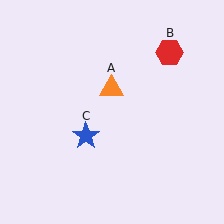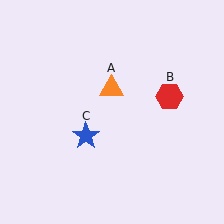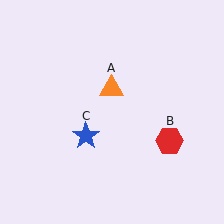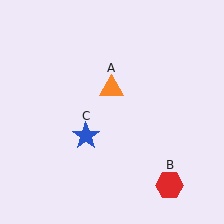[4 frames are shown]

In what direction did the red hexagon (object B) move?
The red hexagon (object B) moved down.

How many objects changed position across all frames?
1 object changed position: red hexagon (object B).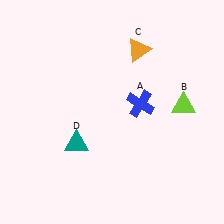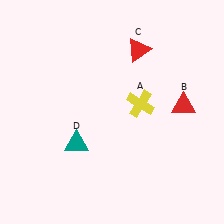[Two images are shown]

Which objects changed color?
A changed from blue to yellow. B changed from lime to red. C changed from orange to red.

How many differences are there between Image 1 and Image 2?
There are 3 differences between the two images.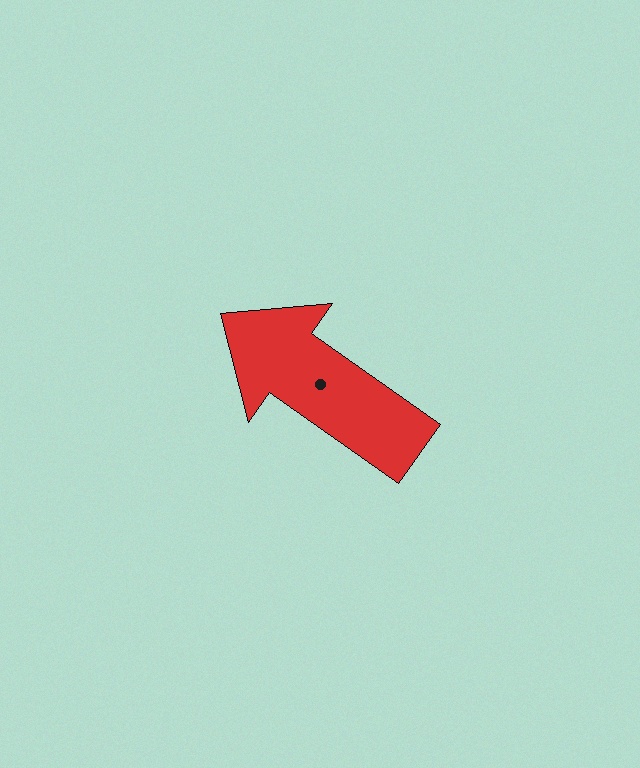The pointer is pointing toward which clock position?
Roughly 10 o'clock.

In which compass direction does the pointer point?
Northwest.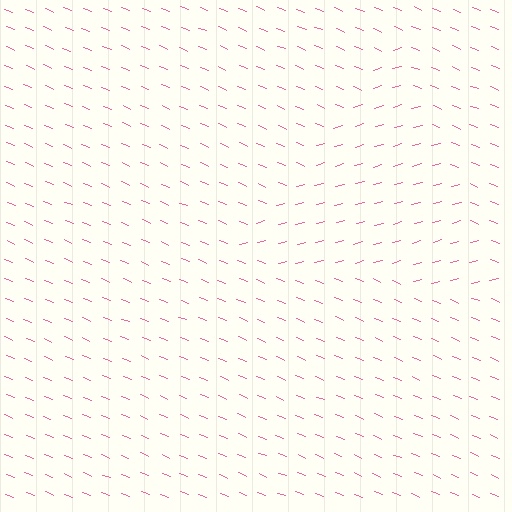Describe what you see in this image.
The image is filled with small pink line segments. A triangle region in the image has lines oriented differently from the surrounding lines, creating a visible texture boundary.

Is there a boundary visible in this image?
Yes, there is a texture boundary formed by a change in line orientation.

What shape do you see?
I see a triangle.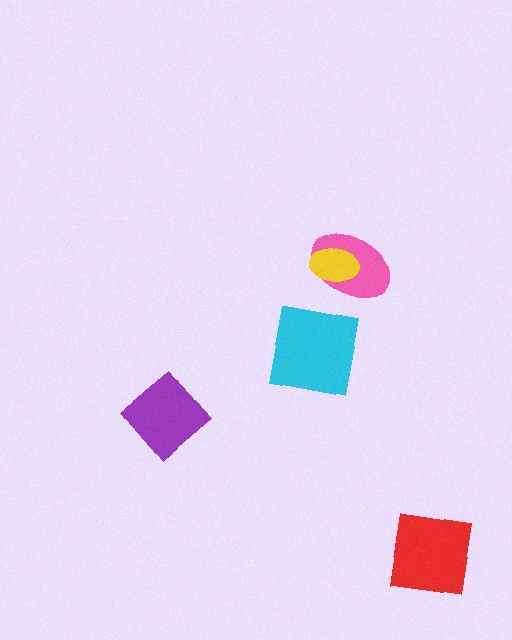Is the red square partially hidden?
No, no other shape covers it.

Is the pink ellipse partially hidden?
Yes, it is partially covered by another shape.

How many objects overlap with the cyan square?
0 objects overlap with the cyan square.